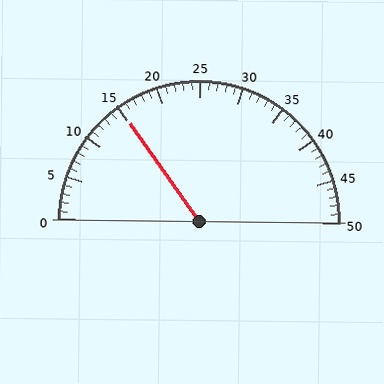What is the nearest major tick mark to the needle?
The nearest major tick mark is 15.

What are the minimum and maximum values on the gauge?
The gauge ranges from 0 to 50.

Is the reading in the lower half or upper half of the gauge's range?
The reading is in the lower half of the range (0 to 50).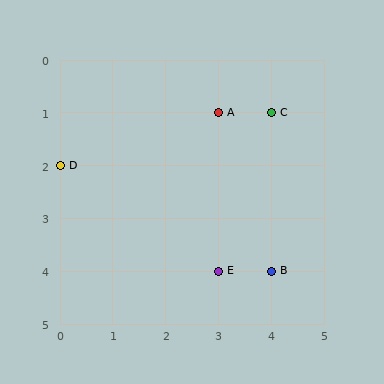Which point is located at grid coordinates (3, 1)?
Point A is at (3, 1).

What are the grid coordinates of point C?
Point C is at grid coordinates (4, 1).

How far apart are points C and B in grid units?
Points C and B are 3 rows apart.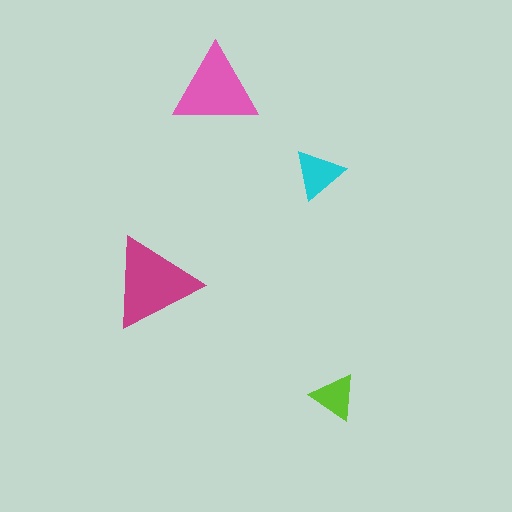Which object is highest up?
The pink triangle is topmost.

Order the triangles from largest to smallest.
the magenta one, the pink one, the cyan one, the lime one.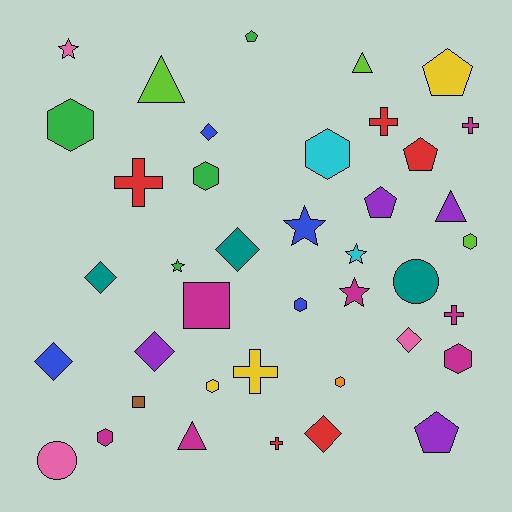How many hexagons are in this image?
There are 9 hexagons.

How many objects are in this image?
There are 40 objects.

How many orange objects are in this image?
There is 1 orange object.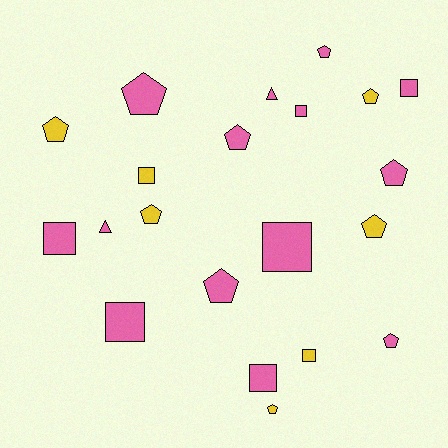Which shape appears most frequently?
Pentagon, with 11 objects.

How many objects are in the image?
There are 21 objects.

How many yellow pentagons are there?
There are 5 yellow pentagons.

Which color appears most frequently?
Pink, with 14 objects.